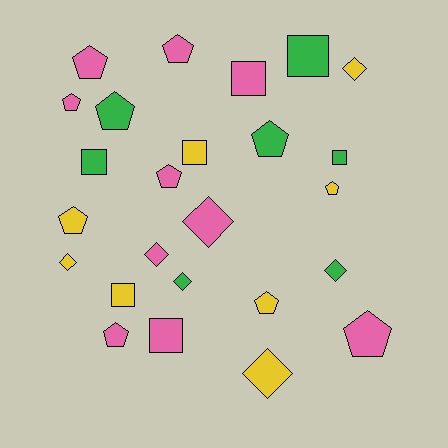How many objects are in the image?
There are 25 objects.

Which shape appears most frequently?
Pentagon, with 11 objects.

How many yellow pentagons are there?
There are 3 yellow pentagons.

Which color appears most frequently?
Pink, with 10 objects.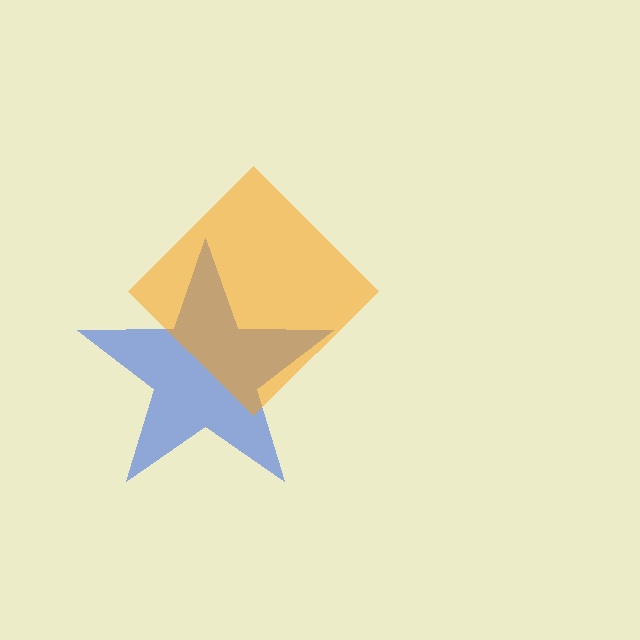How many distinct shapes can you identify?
There are 2 distinct shapes: a blue star, an orange diamond.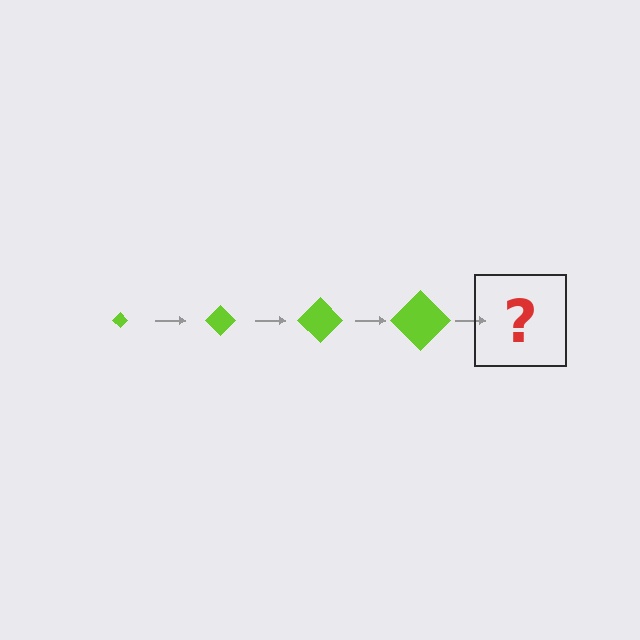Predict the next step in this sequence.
The next step is a lime diamond, larger than the previous one.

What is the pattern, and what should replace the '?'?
The pattern is that the diamond gets progressively larger each step. The '?' should be a lime diamond, larger than the previous one.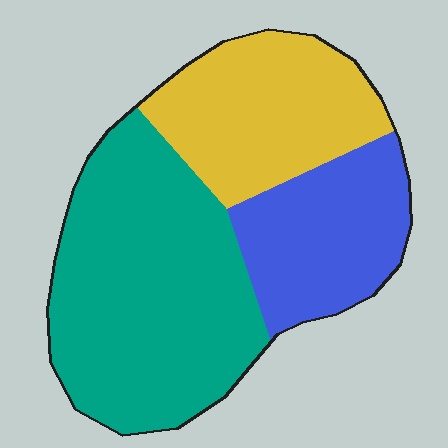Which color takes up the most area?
Teal, at roughly 50%.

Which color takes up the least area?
Blue, at roughly 25%.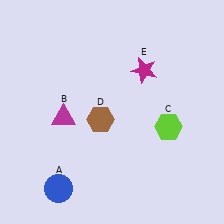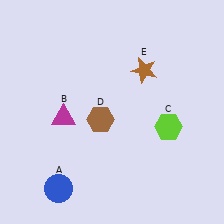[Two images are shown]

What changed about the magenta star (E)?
In Image 1, E is magenta. In Image 2, it changed to brown.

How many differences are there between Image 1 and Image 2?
There is 1 difference between the two images.